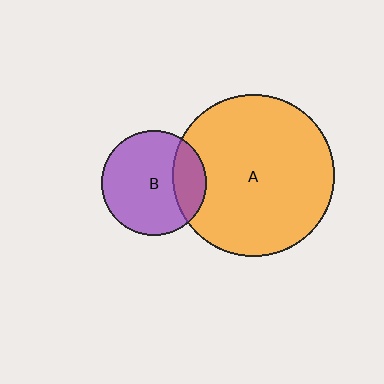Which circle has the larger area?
Circle A (orange).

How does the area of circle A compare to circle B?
Approximately 2.4 times.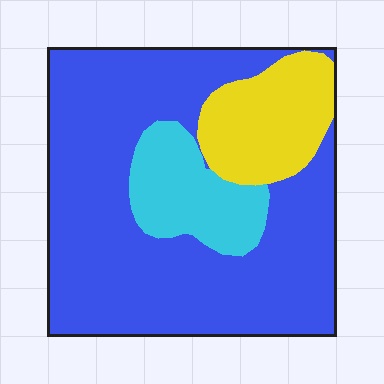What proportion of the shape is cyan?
Cyan takes up about one eighth (1/8) of the shape.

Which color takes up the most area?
Blue, at roughly 70%.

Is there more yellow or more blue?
Blue.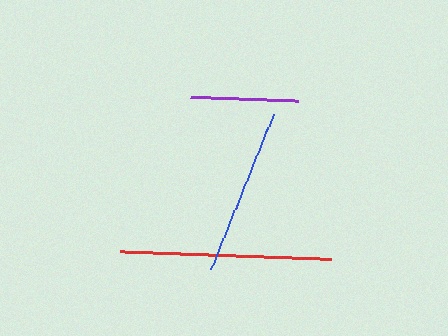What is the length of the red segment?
The red segment is approximately 211 pixels long.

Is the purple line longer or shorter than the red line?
The red line is longer than the purple line.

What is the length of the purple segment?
The purple segment is approximately 108 pixels long.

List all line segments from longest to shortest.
From longest to shortest: red, blue, purple.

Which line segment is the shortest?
The purple line is the shortest at approximately 108 pixels.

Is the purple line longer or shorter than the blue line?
The blue line is longer than the purple line.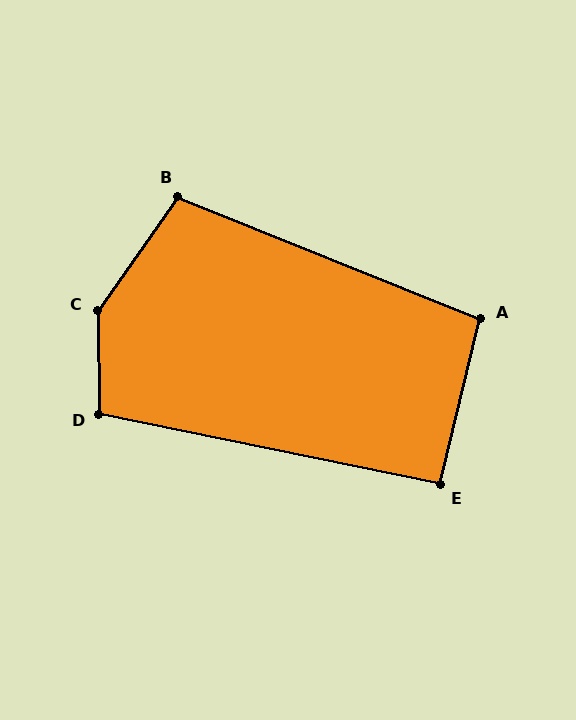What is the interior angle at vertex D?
Approximately 102 degrees (obtuse).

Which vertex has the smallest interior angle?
E, at approximately 92 degrees.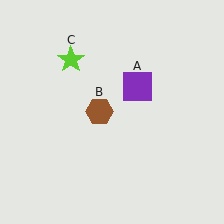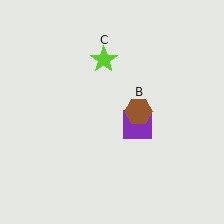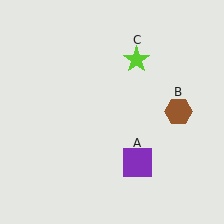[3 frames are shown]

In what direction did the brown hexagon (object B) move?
The brown hexagon (object B) moved right.